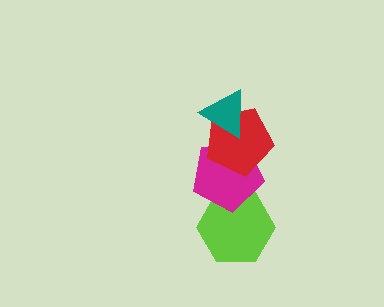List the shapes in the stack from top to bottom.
From top to bottom: the teal triangle, the red pentagon, the magenta pentagon, the lime hexagon.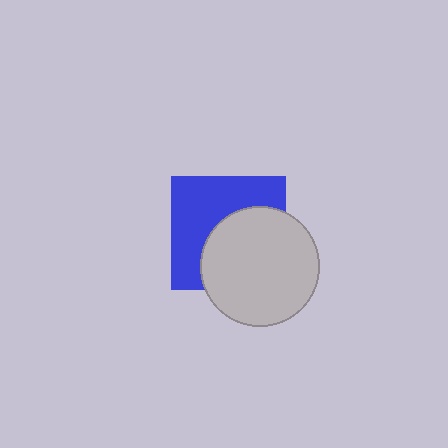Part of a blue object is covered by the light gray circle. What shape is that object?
It is a square.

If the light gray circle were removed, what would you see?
You would see the complete blue square.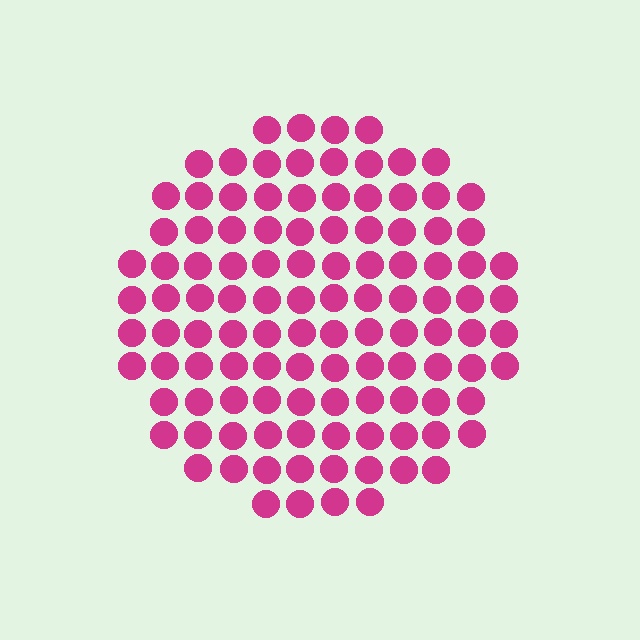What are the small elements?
The small elements are circles.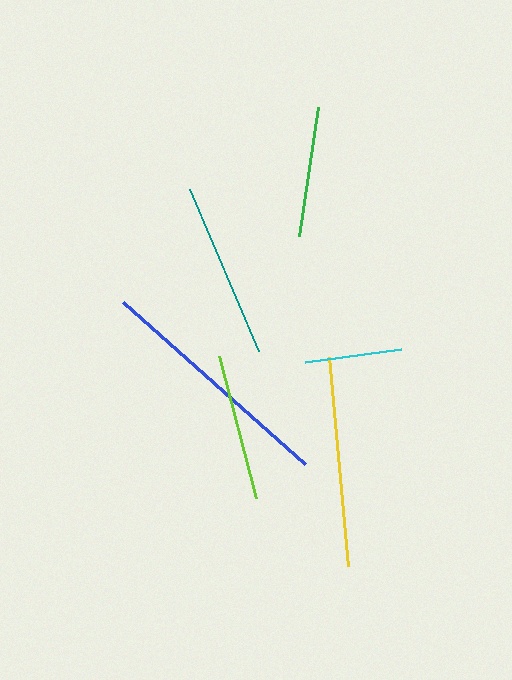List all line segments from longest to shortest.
From longest to shortest: blue, yellow, teal, lime, green, cyan.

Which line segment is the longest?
The blue line is the longest at approximately 244 pixels.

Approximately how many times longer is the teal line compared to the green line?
The teal line is approximately 1.4 times the length of the green line.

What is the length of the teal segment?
The teal segment is approximately 176 pixels long.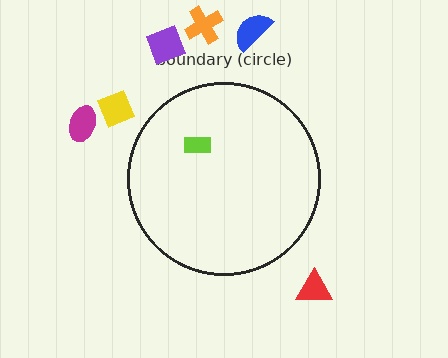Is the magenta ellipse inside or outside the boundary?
Outside.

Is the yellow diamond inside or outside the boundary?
Outside.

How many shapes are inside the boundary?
1 inside, 6 outside.